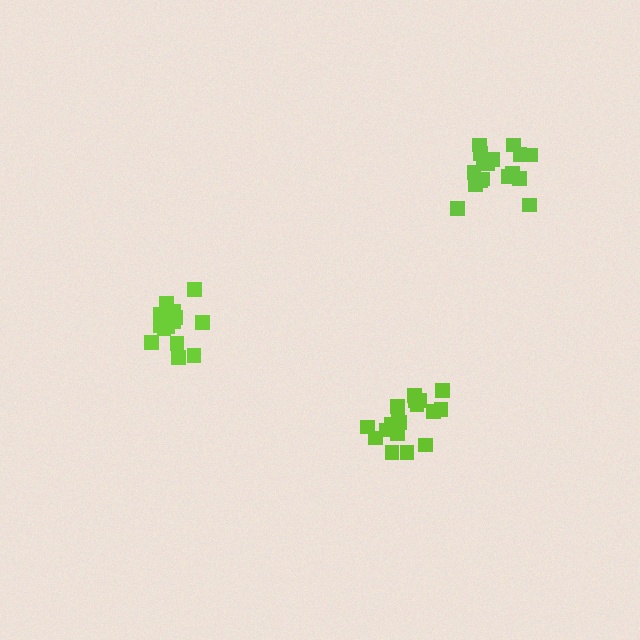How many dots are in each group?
Group 1: 14 dots, Group 2: 18 dots, Group 3: 19 dots (51 total).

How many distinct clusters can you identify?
There are 3 distinct clusters.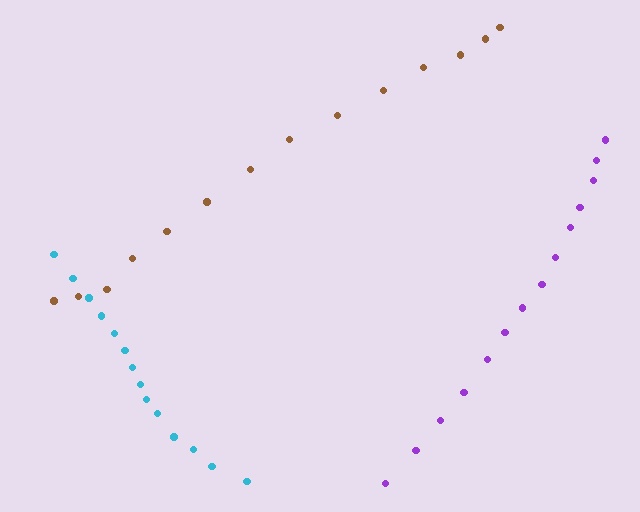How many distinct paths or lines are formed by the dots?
There are 3 distinct paths.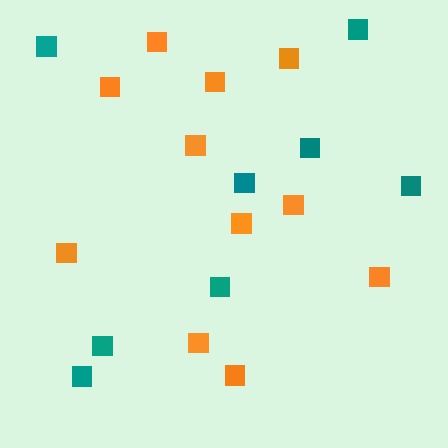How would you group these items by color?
There are 2 groups: one group of orange squares (11) and one group of teal squares (8).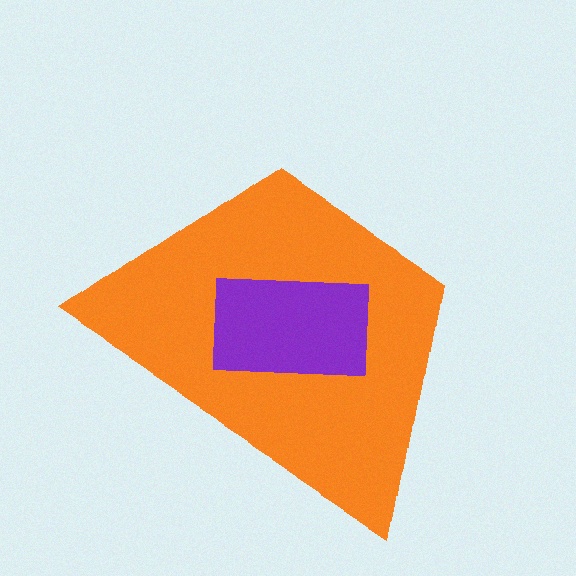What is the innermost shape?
The purple rectangle.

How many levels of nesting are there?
2.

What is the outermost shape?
The orange trapezoid.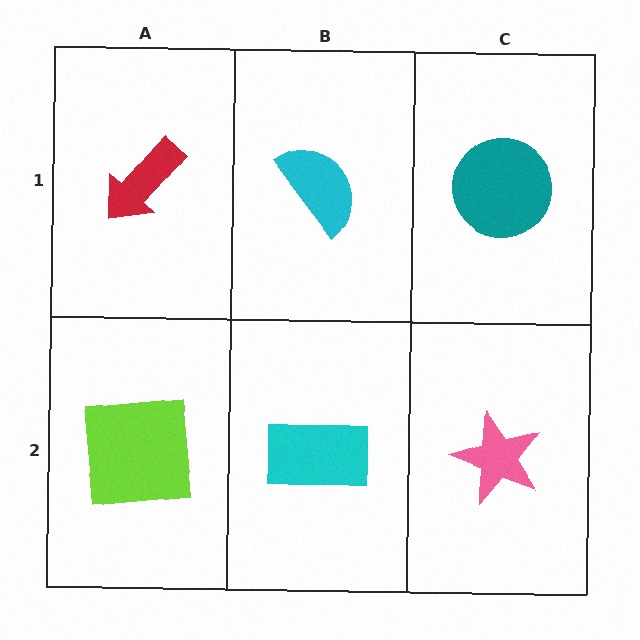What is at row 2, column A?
A lime square.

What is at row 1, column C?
A teal circle.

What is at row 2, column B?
A cyan rectangle.